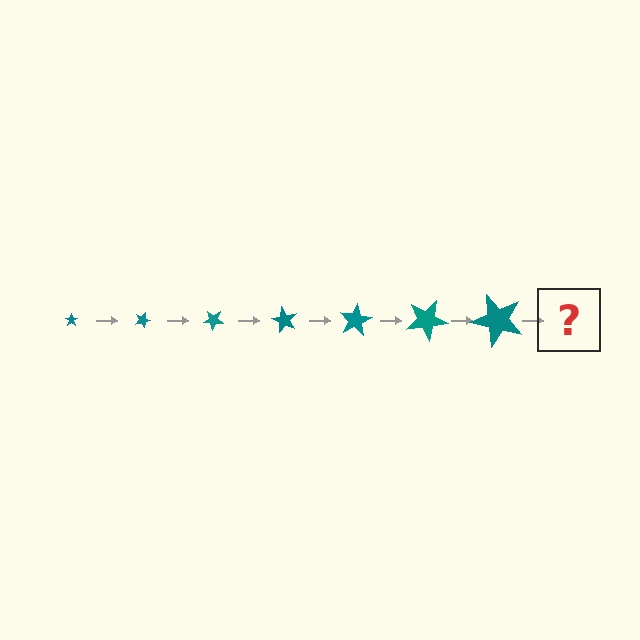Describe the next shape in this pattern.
It should be a star, larger than the previous one and rotated 140 degrees from the start.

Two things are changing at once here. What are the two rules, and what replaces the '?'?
The two rules are that the star grows larger each step and it rotates 20 degrees each step. The '?' should be a star, larger than the previous one and rotated 140 degrees from the start.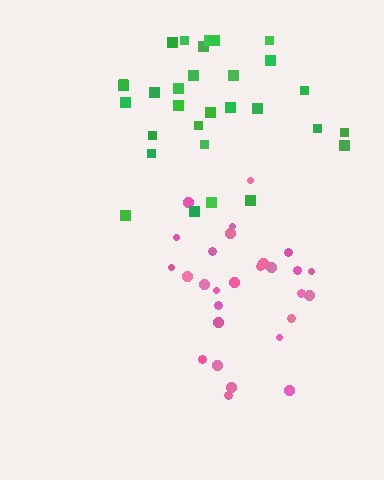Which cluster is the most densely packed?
Pink.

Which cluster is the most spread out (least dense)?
Green.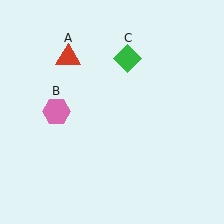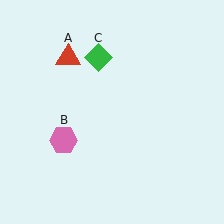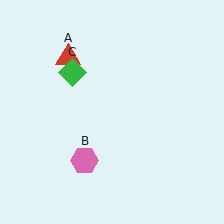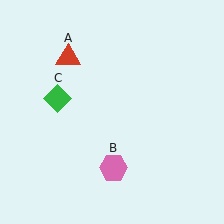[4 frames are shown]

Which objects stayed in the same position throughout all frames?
Red triangle (object A) remained stationary.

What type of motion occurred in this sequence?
The pink hexagon (object B), green diamond (object C) rotated counterclockwise around the center of the scene.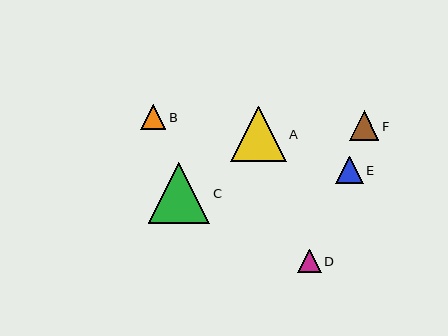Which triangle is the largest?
Triangle C is the largest with a size of approximately 61 pixels.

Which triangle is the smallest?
Triangle D is the smallest with a size of approximately 23 pixels.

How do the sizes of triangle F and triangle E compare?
Triangle F and triangle E are approximately the same size.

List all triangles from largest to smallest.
From largest to smallest: C, A, F, E, B, D.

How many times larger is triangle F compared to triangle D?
Triangle F is approximately 1.3 times the size of triangle D.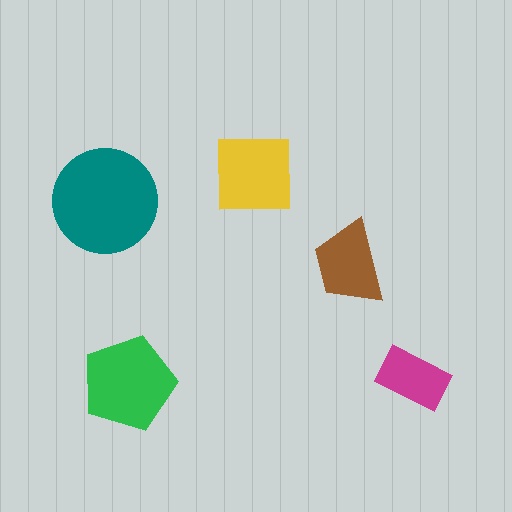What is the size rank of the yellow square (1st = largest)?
3rd.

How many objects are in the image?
There are 5 objects in the image.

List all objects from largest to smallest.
The teal circle, the green pentagon, the yellow square, the brown trapezoid, the magenta rectangle.